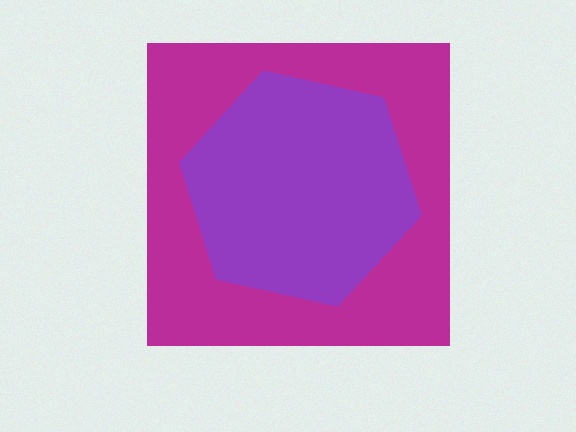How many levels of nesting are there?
2.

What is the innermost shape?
The purple hexagon.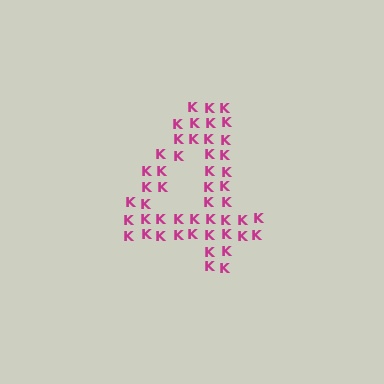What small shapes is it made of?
It is made of small letter K's.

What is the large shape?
The large shape is the digit 4.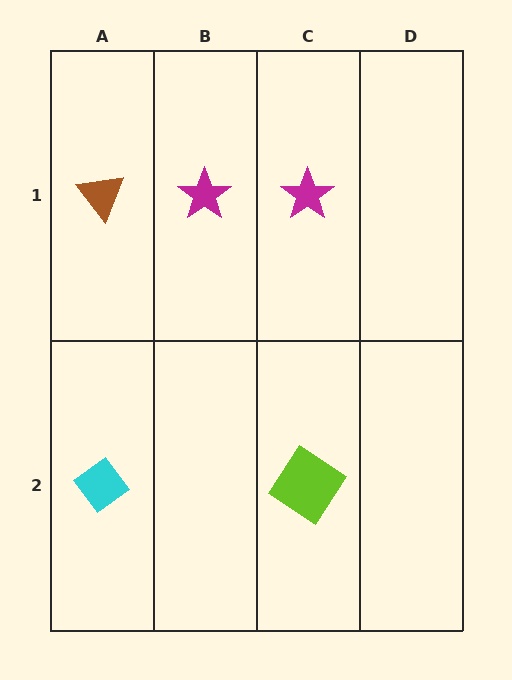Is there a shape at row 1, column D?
No, that cell is empty.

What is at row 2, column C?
A lime diamond.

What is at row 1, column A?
A brown triangle.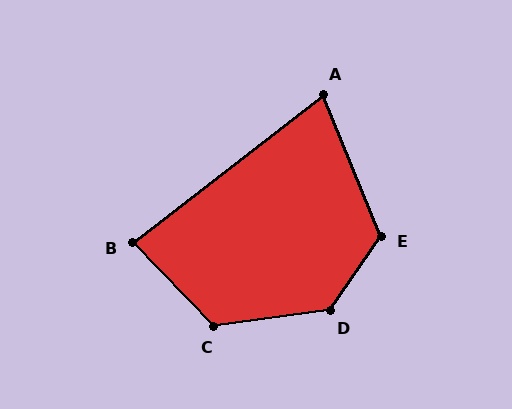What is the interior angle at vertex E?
Approximately 123 degrees (obtuse).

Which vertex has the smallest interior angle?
A, at approximately 74 degrees.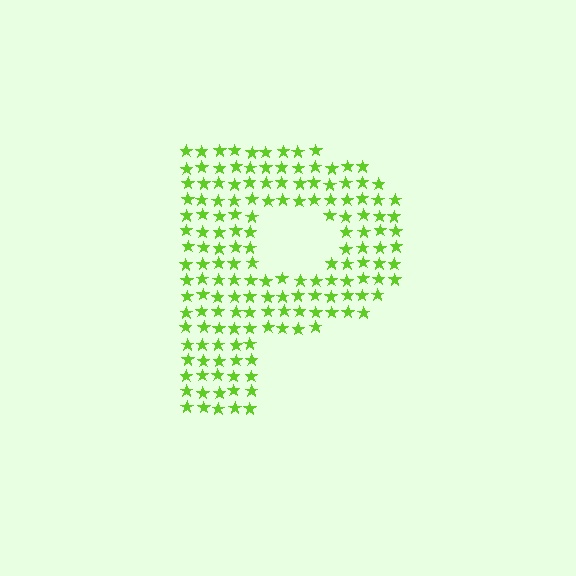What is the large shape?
The large shape is the letter P.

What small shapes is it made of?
It is made of small stars.